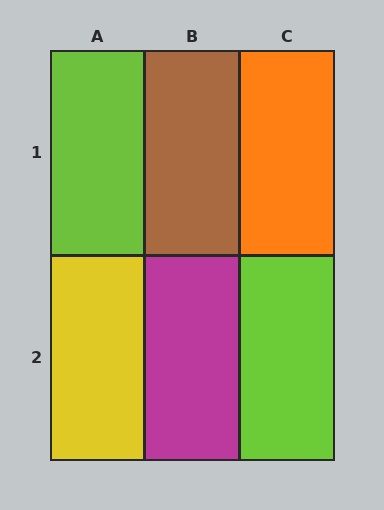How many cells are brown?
1 cell is brown.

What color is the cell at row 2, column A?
Yellow.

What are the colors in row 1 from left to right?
Lime, brown, orange.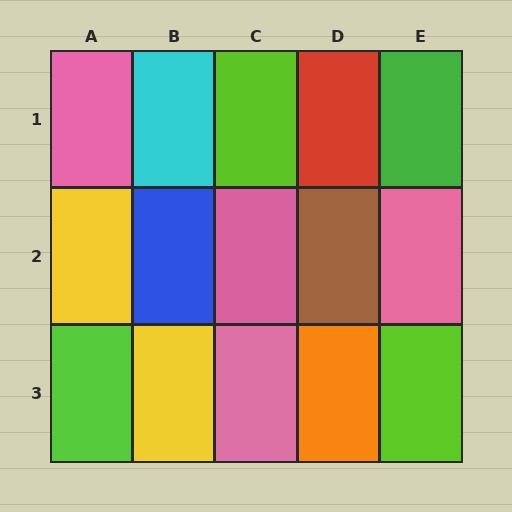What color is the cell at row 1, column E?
Green.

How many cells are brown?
1 cell is brown.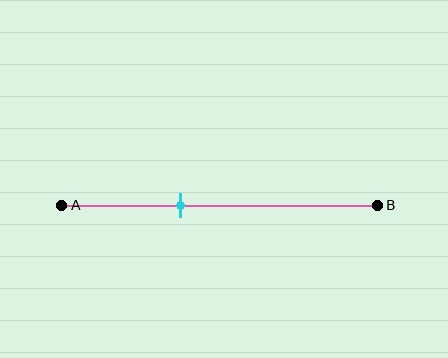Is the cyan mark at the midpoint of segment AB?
No, the mark is at about 40% from A, not at the 50% midpoint.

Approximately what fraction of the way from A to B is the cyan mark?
The cyan mark is approximately 40% of the way from A to B.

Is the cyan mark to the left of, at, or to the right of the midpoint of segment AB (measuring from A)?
The cyan mark is to the left of the midpoint of segment AB.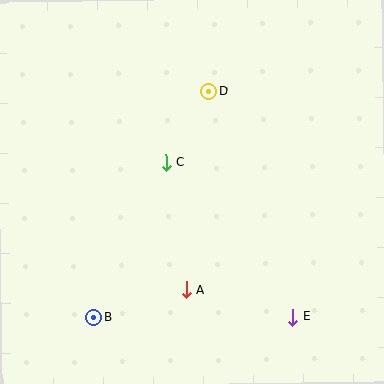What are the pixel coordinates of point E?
Point E is at (292, 317).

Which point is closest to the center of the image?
Point C at (166, 163) is closest to the center.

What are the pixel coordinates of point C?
Point C is at (166, 163).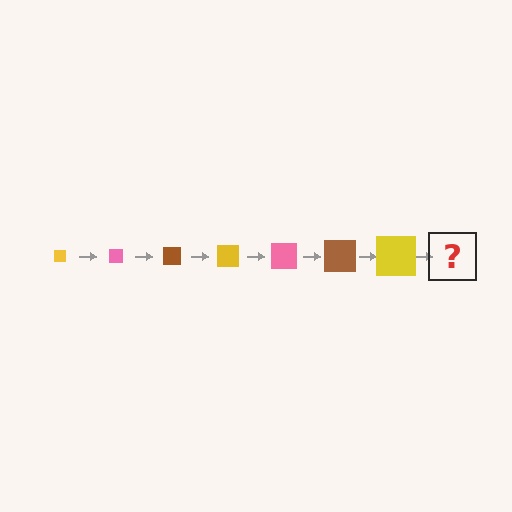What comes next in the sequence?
The next element should be a pink square, larger than the previous one.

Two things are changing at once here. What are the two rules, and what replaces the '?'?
The two rules are that the square grows larger each step and the color cycles through yellow, pink, and brown. The '?' should be a pink square, larger than the previous one.